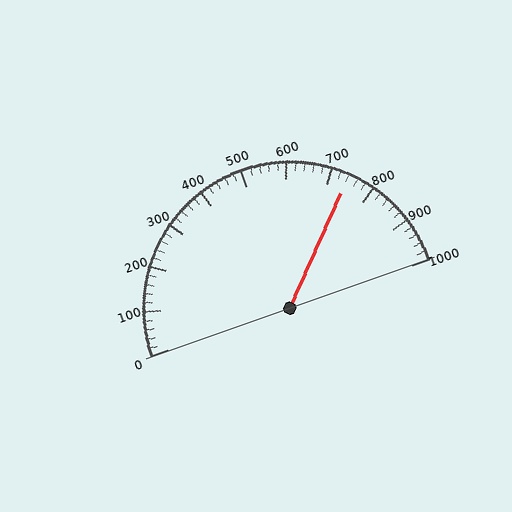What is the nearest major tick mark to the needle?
The nearest major tick mark is 700.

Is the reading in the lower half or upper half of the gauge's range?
The reading is in the upper half of the range (0 to 1000).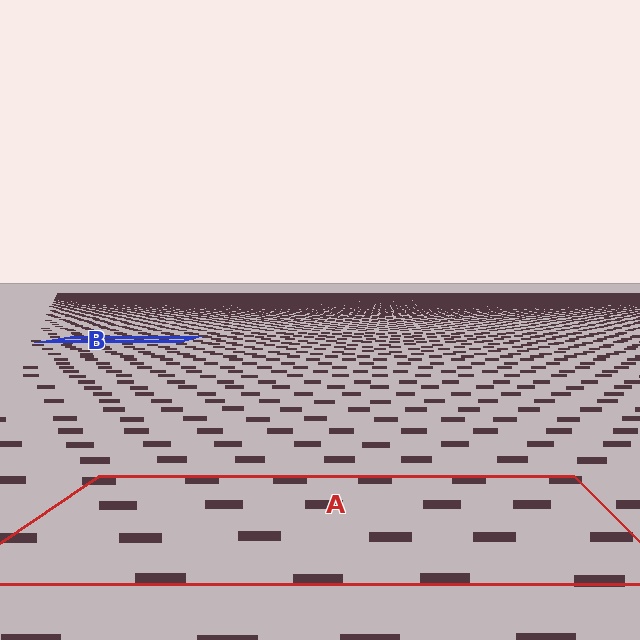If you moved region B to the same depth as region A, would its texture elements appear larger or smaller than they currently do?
They would appear larger. At a closer depth, the same texture elements are projected at a bigger on-screen size.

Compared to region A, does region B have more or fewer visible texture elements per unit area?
Region B has more texture elements per unit area — they are packed more densely because it is farther away.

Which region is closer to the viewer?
Region A is closer. The texture elements there are larger and more spread out.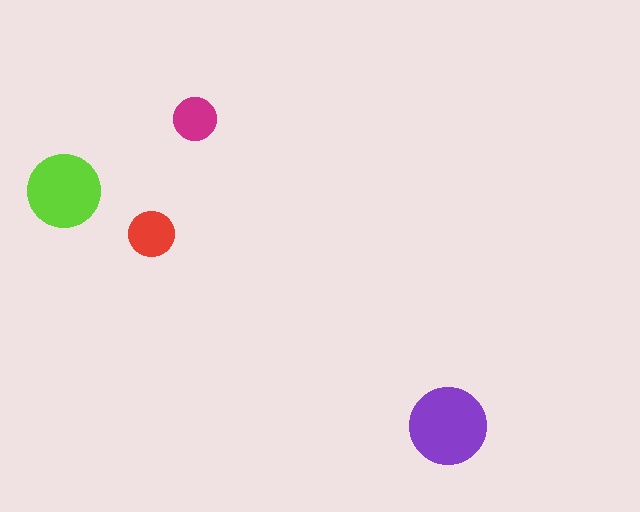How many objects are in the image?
There are 4 objects in the image.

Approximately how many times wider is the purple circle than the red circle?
About 1.5 times wider.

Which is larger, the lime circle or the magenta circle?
The lime one.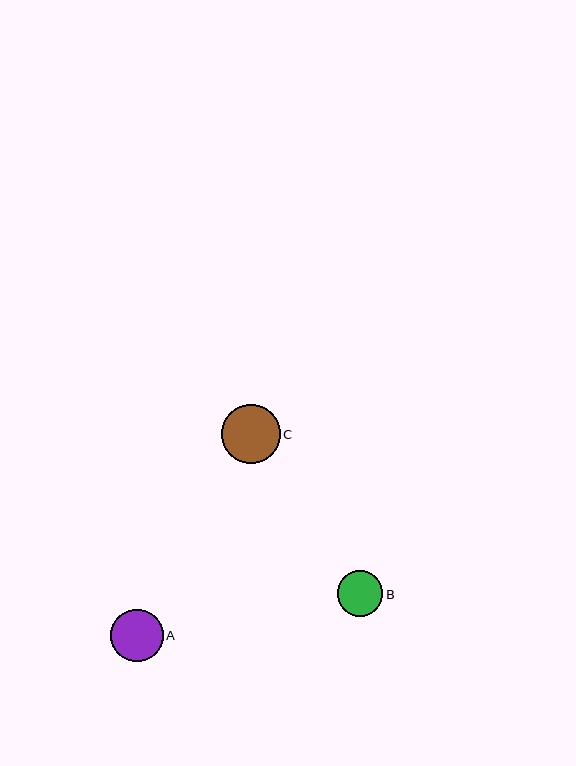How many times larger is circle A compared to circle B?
Circle A is approximately 1.1 times the size of circle B.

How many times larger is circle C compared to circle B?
Circle C is approximately 1.3 times the size of circle B.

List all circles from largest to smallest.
From largest to smallest: C, A, B.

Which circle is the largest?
Circle C is the largest with a size of approximately 59 pixels.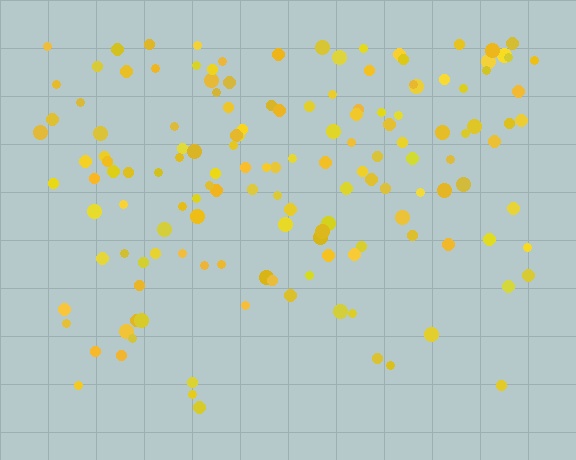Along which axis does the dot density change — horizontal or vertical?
Vertical.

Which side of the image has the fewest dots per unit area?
The bottom.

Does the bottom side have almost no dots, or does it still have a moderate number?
Still a moderate number, just noticeably fewer than the top.